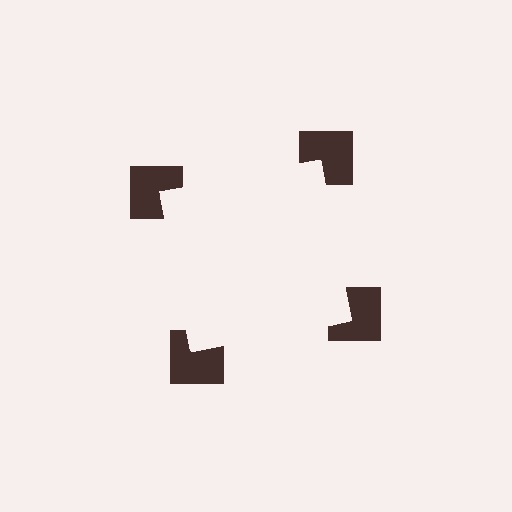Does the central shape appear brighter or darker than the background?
It typically appears slightly brighter than the background, even though no actual brightness change is drawn.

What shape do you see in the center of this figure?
An illusory square — its edges are inferred from the aligned wedge cuts in the notched squares, not physically drawn.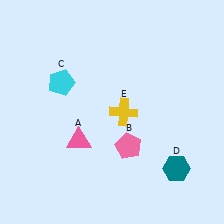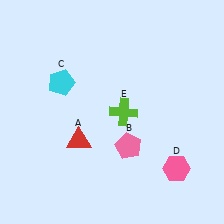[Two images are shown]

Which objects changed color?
A changed from pink to red. D changed from teal to pink. E changed from yellow to lime.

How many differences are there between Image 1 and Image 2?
There are 3 differences between the two images.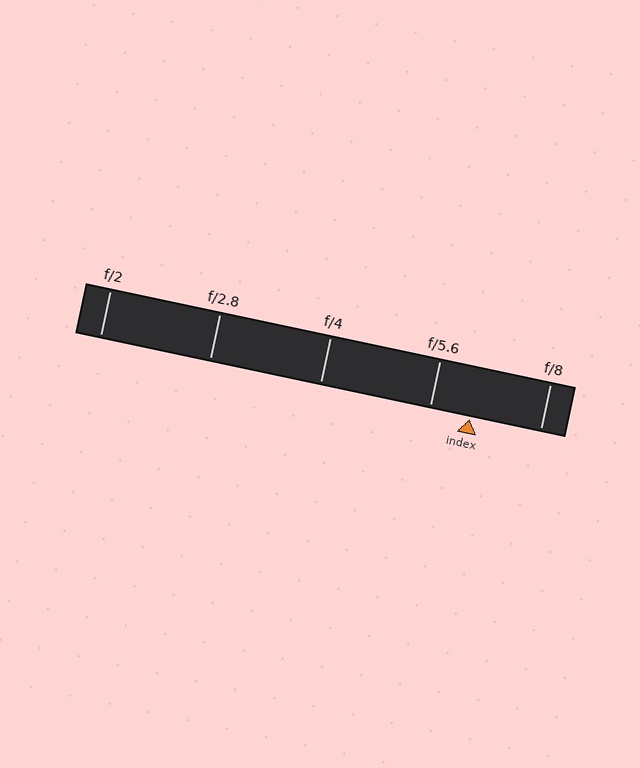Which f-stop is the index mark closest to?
The index mark is closest to f/5.6.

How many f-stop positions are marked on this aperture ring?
There are 5 f-stop positions marked.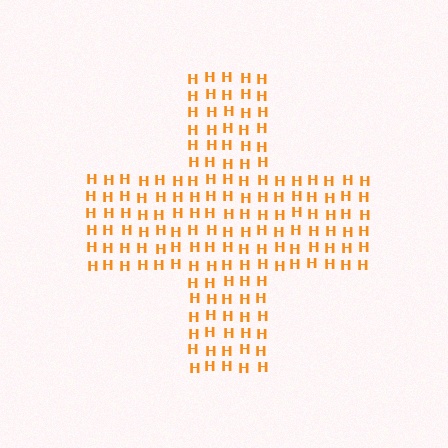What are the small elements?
The small elements are letter H's.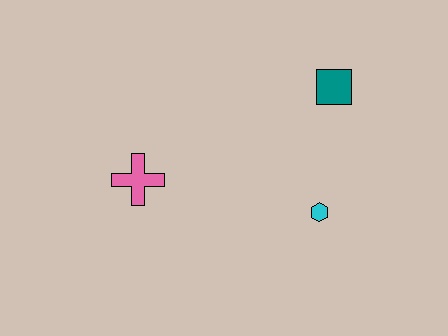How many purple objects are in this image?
There are no purple objects.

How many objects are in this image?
There are 3 objects.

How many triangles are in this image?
There are no triangles.